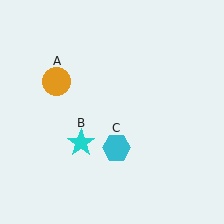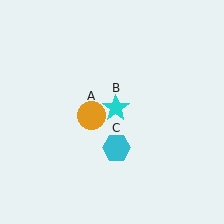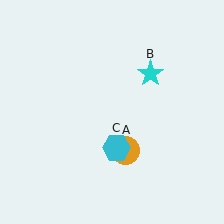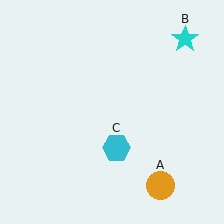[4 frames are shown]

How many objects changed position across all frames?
2 objects changed position: orange circle (object A), cyan star (object B).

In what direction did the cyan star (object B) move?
The cyan star (object B) moved up and to the right.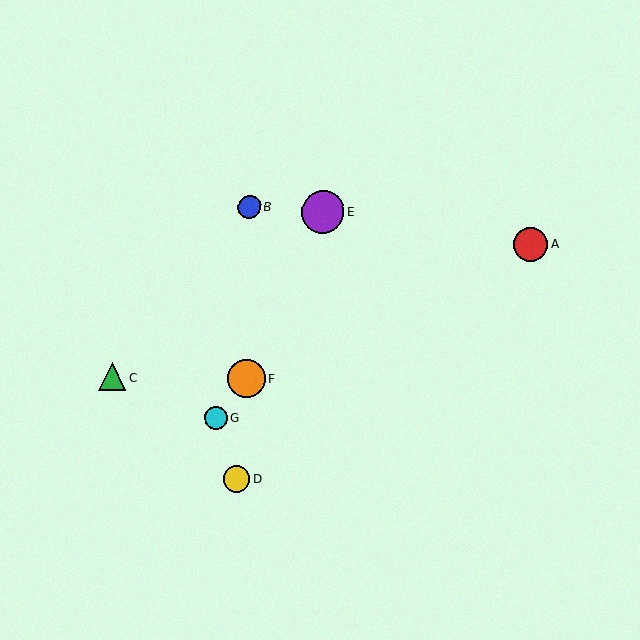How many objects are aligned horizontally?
2 objects (C, F) are aligned horizontally.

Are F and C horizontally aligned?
Yes, both are at y≈379.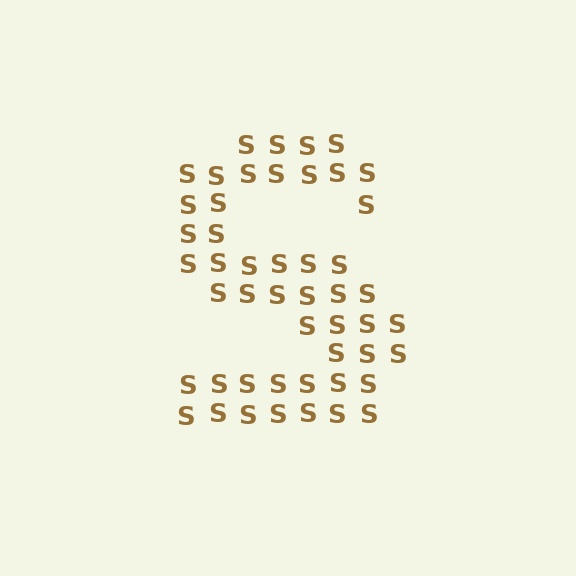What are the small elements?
The small elements are letter S's.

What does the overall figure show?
The overall figure shows the letter S.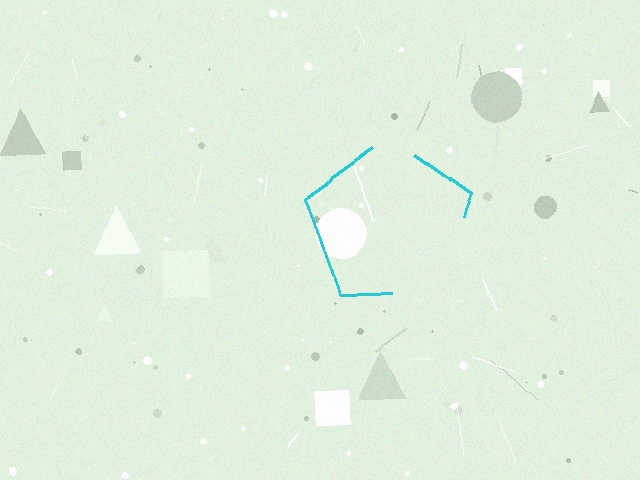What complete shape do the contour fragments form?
The contour fragments form a pentagon.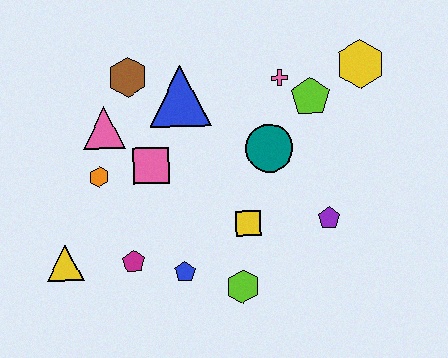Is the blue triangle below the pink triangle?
No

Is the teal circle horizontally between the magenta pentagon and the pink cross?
Yes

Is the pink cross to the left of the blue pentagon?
No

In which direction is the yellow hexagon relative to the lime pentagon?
The yellow hexagon is to the right of the lime pentagon.